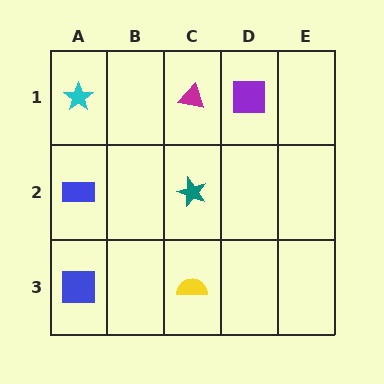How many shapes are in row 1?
3 shapes.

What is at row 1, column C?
A magenta triangle.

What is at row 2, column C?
A teal star.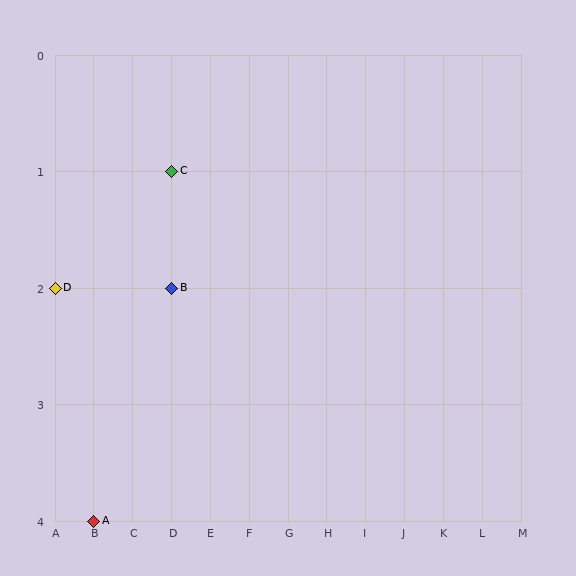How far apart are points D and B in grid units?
Points D and B are 3 columns apart.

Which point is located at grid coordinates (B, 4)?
Point A is at (B, 4).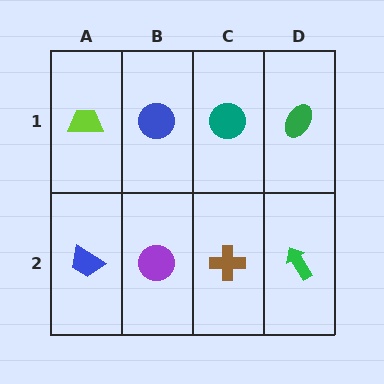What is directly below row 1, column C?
A brown cross.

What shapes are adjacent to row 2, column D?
A green ellipse (row 1, column D), a brown cross (row 2, column C).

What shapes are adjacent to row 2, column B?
A blue circle (row 1, column B), a blue trapezoid (row 2, column A), a brown cross (row 2, column C).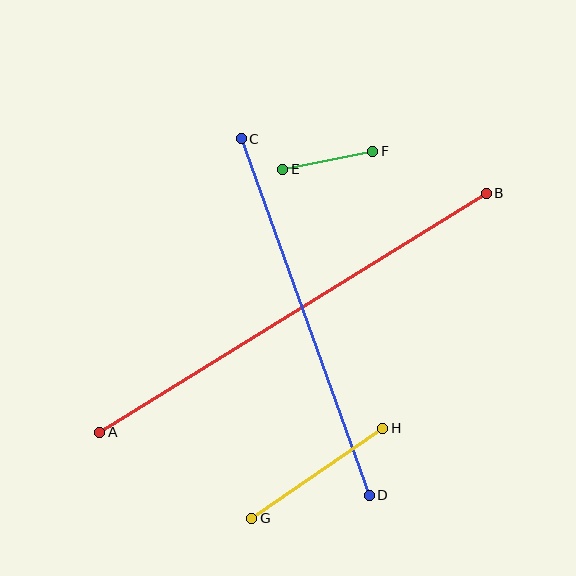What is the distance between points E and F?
The distance is approximately 92 pixels.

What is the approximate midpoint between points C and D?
The midpoint is at approximately (305, 317) pixels.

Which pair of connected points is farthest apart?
Points A and B are farthest apart.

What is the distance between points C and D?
The distance is approximately 379 pixels.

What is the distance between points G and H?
The distance is approximately 159 pixels.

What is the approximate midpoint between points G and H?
The midpoint is at approximately (317, 473) pixels.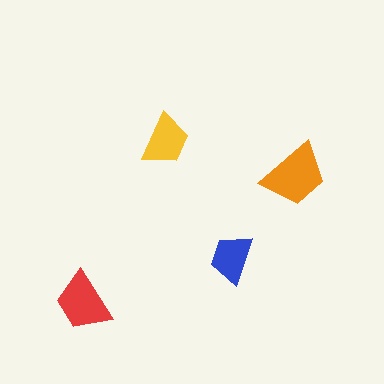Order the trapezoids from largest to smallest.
the orange one, the red one, the yellow one, the blue one.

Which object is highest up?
The yellow trapezoid is topmost.